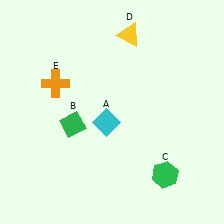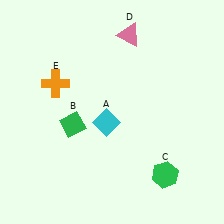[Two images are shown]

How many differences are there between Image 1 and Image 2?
There is 1 difference between the two images.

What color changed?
The triangle (D) changed from yellow in Image 1 to pink in Image 2.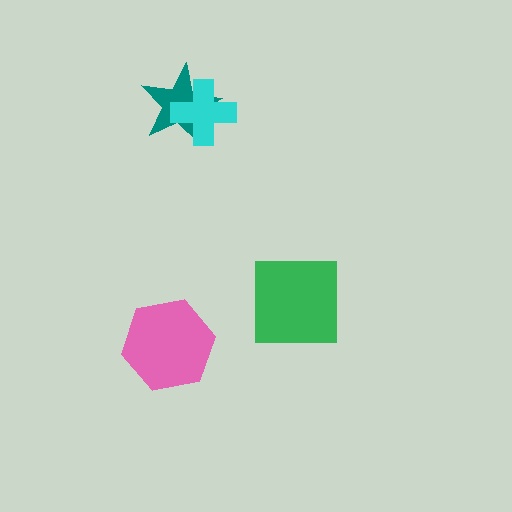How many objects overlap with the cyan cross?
1 object overlaps with the cyan cross.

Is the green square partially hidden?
No, no other shape covers it.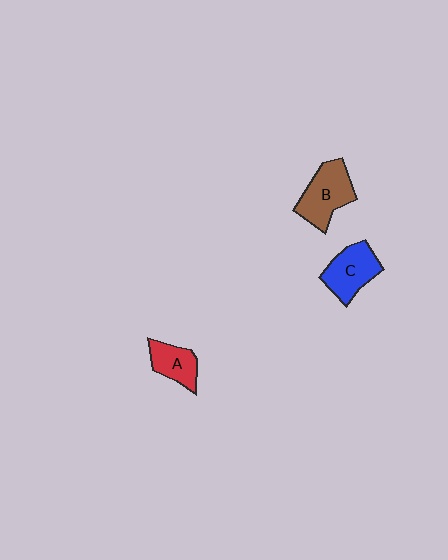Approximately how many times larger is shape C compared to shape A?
Approximately 1.4 times.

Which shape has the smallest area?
Shape A (red).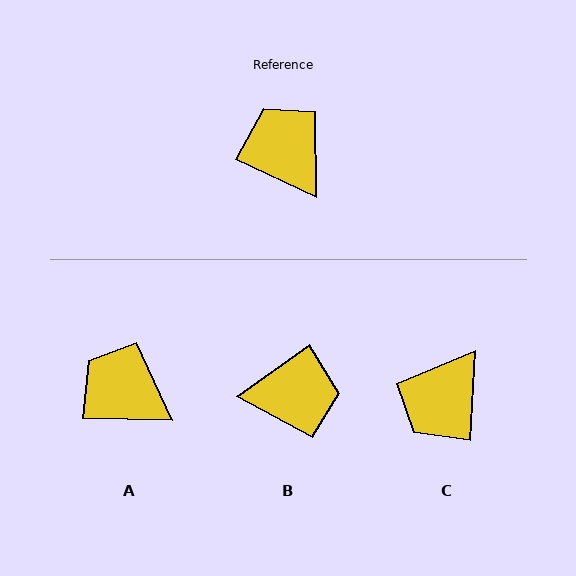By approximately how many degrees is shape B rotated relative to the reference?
Approximately 119 degrees clockwise.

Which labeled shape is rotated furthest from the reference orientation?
B, about 119 degrees away.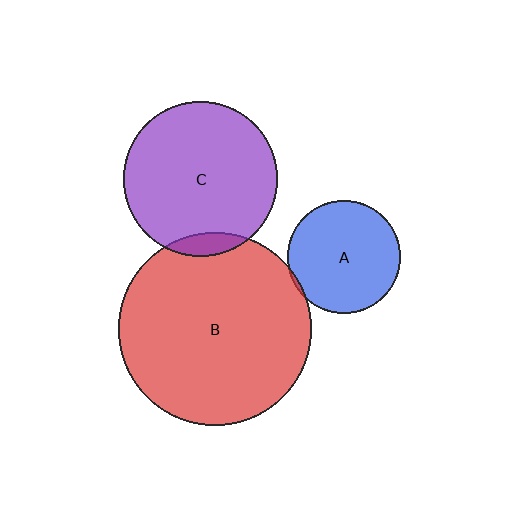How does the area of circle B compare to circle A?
Approximately 2.9 times.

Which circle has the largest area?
Circle B (red).